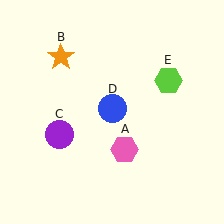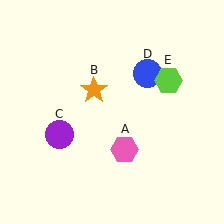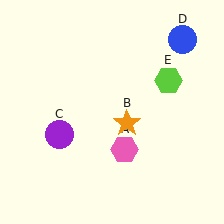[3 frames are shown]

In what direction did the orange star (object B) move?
The orange star (object B) moved down and to the right.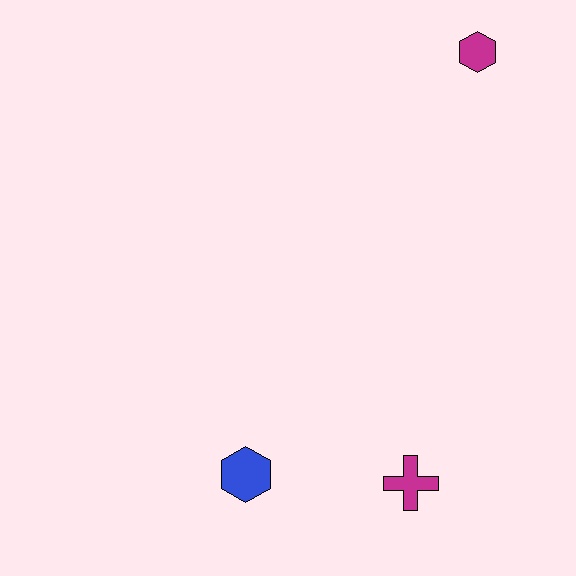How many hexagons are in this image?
There are 2 hexagons.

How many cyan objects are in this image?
There are no cyan objects.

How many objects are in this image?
There are 3 objects.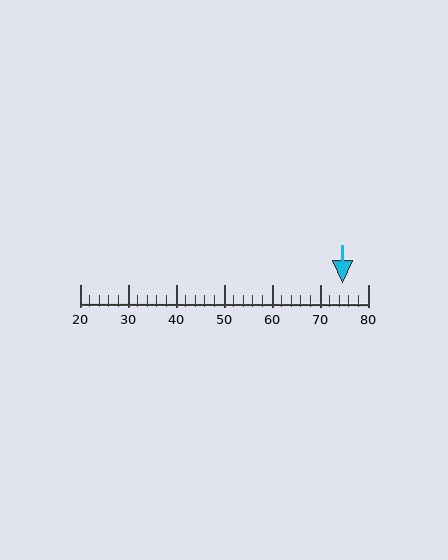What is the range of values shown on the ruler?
The ruler shows values from 20 to 80.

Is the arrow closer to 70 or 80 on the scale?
The arrow is closer to 70.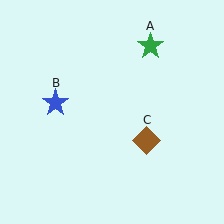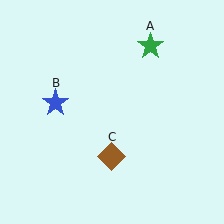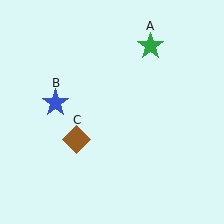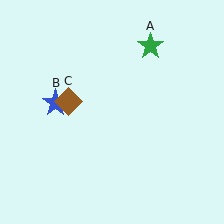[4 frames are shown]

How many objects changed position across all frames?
1 object changed position: brown diamond (object C).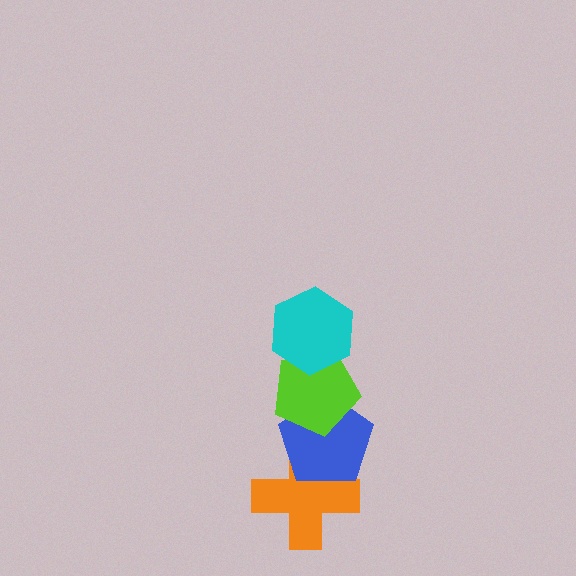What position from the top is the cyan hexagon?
The cyan hexagon is 1st from the top.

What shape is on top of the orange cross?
The blue pentagon is on top of the orange cross.